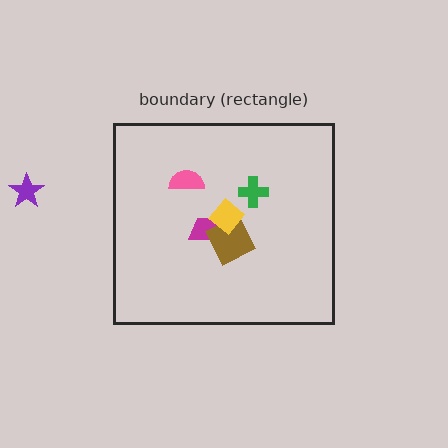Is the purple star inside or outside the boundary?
Outside.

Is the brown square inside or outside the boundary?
Inside.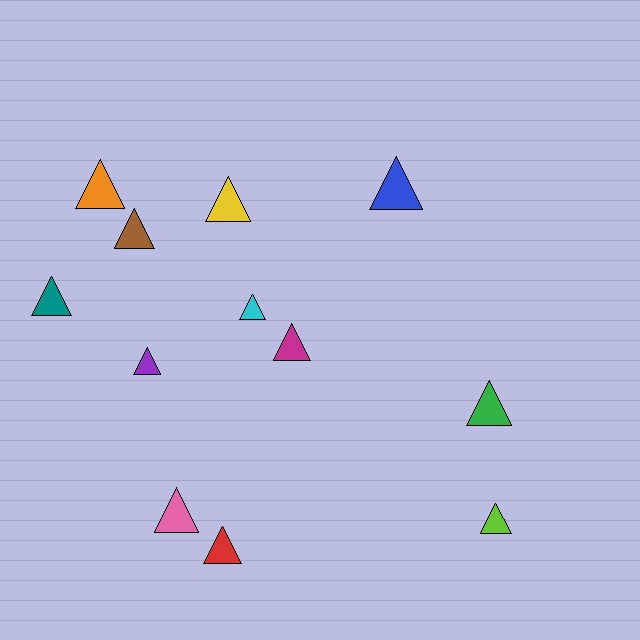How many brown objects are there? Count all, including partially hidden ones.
There is 1 brown object.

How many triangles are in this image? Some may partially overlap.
There are 12 triangles.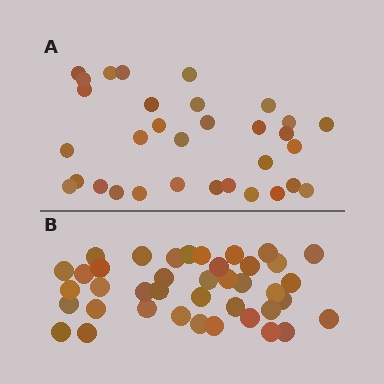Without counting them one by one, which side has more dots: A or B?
Region B (the bottom region) has more dots.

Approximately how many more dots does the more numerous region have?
Region B has roughly 8 or so more dots than region A.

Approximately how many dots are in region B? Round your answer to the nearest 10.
About 40 dots.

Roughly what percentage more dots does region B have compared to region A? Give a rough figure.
About 25% more.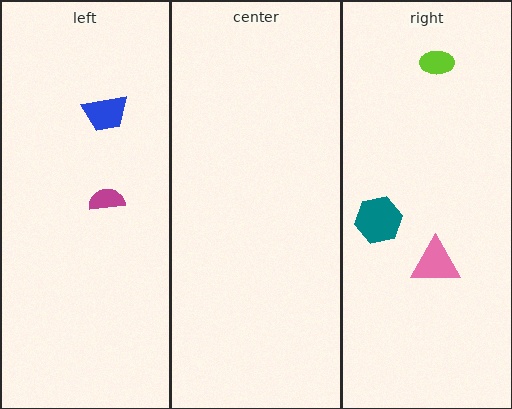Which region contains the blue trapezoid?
The left region.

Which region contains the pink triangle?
The right region.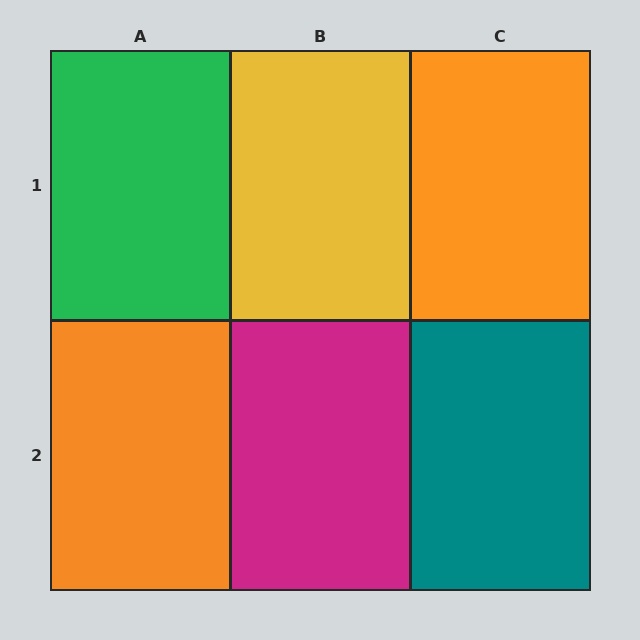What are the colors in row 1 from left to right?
Green, yellow, orange.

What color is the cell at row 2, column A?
Orange.